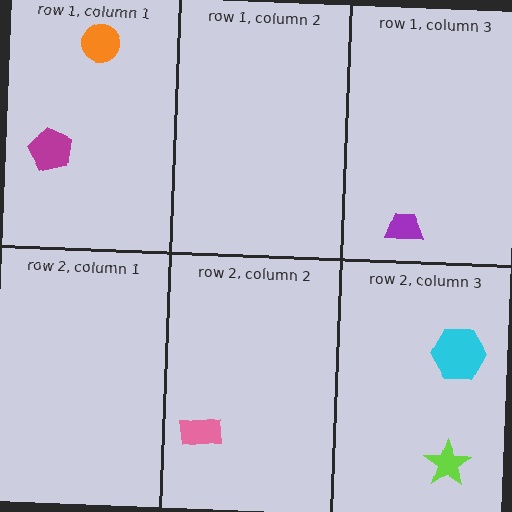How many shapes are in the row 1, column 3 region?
1.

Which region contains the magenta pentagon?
The row 1, column 1 region.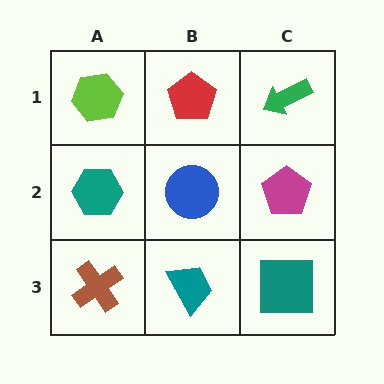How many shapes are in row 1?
3 shapes.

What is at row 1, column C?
A green arrow.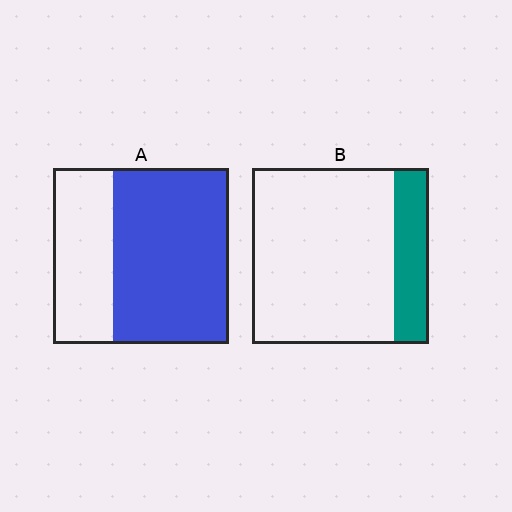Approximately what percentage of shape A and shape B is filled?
A is approximately 65% and B is approximately 20%.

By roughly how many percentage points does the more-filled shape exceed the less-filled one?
By roughly 45 percentage points (A over B).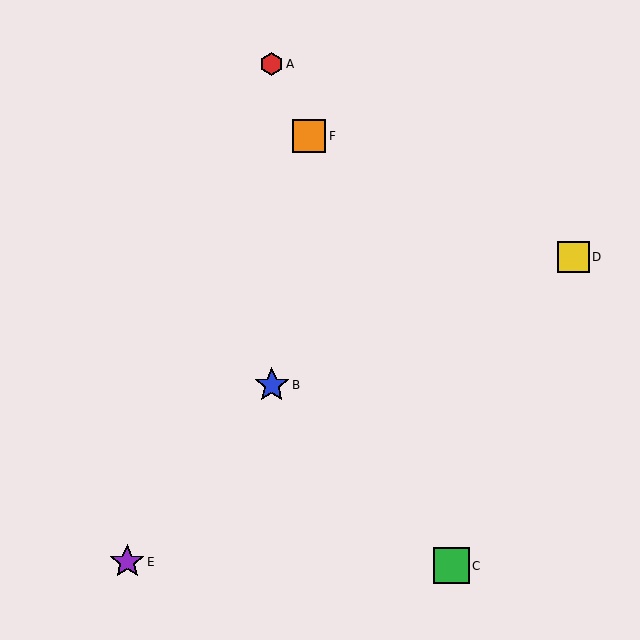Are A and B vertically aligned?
Yes, both are at x≈272.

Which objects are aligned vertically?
Objects A, B are aligned vertically.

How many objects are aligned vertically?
2 objects (A, B) are aligned vertically.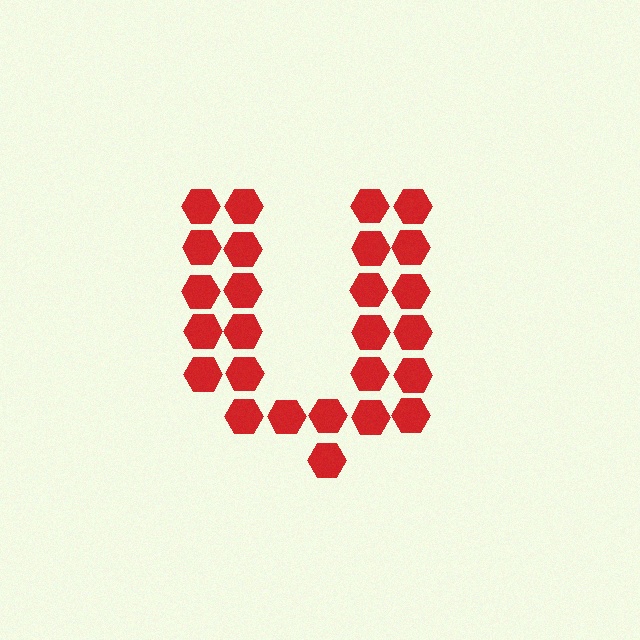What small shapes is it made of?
It is made of small hexagons.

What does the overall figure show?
The overall figure shows the letter U.